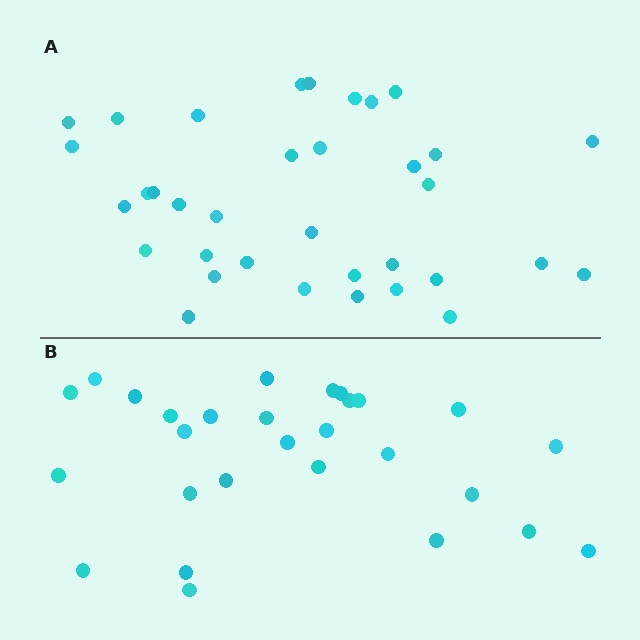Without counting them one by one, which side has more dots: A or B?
Region A (the top region) has more dots.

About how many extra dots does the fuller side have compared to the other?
Region A has roughly 8 or so more dots than region B.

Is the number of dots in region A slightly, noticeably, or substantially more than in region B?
Region A has noticeably more, but not dramatically so. The ratio is roughly 1.2 to 1.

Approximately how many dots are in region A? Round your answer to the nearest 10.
About 40 dots. (The exact count is 35, which rounds to 40.)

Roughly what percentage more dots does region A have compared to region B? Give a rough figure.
About 25% more.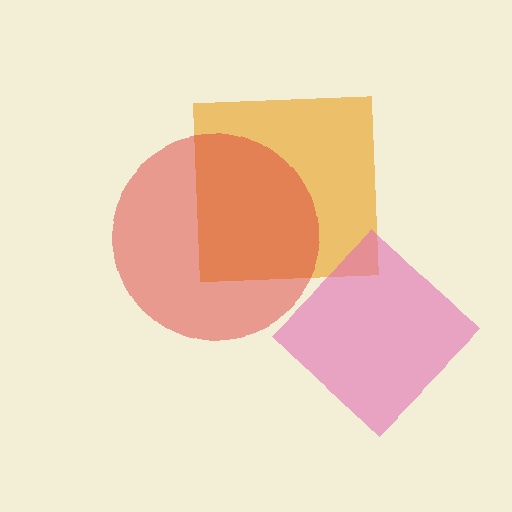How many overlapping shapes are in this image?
There are 3 overlapping shapes in the image.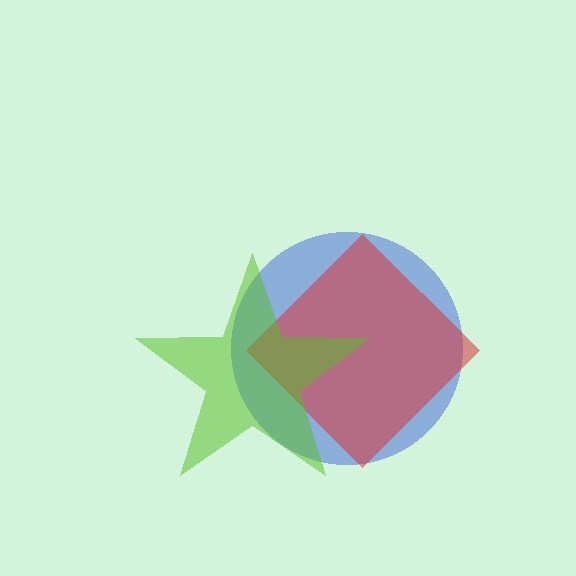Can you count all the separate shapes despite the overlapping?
Yes, there are 3 separate shapes.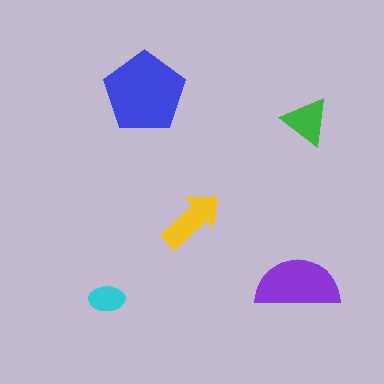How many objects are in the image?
There are 5 objects in the image.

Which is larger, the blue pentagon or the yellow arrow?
The blue pentagon.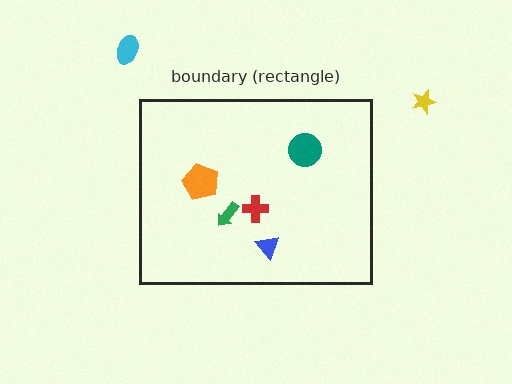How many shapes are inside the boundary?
5 inside, 2 outside.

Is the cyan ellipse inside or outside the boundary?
Outside.